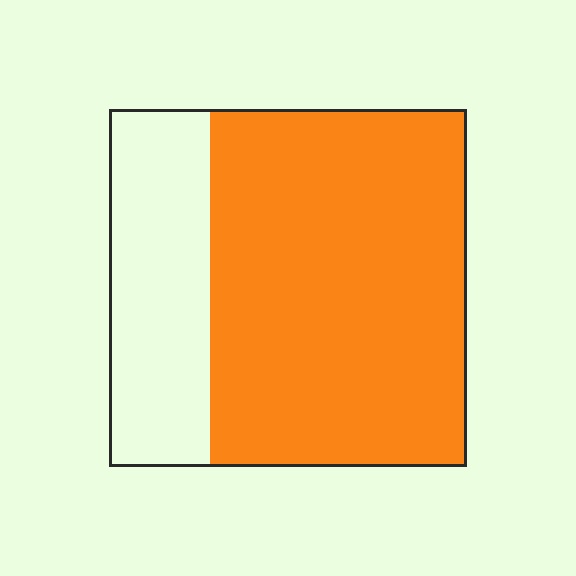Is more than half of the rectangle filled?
Yes.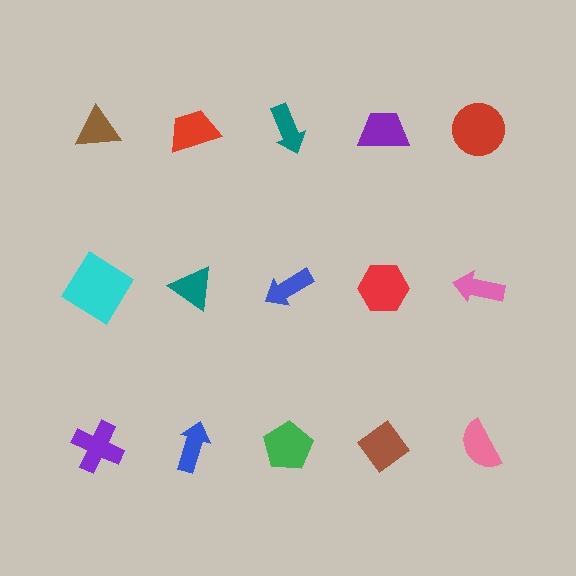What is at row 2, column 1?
A cyan diamond.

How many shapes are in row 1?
5 shapes.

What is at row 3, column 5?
A pink semicircle.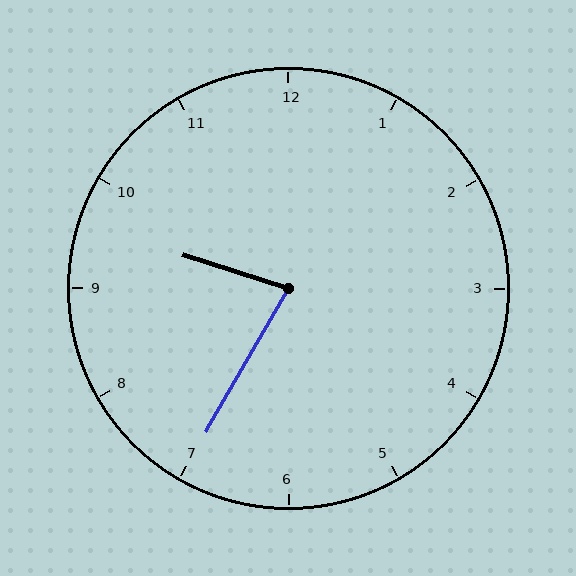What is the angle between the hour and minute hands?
Approximately 78 degrees.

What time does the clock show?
9:35.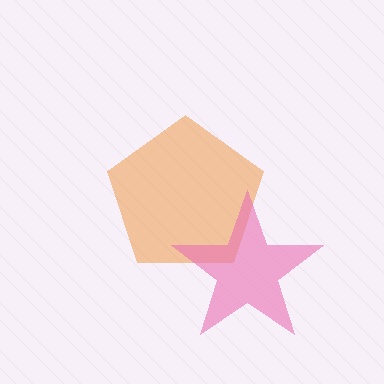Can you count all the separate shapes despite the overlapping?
Yes, there are 2 separate shapes.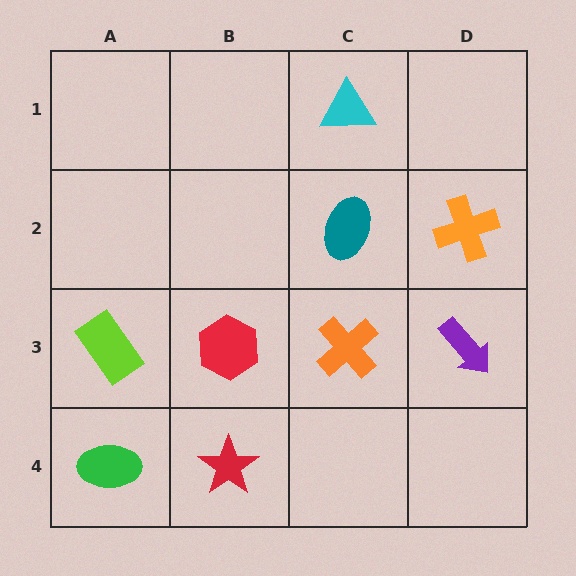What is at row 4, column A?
A green ellipse.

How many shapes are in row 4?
2 shapes.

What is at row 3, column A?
A lime rectangle.